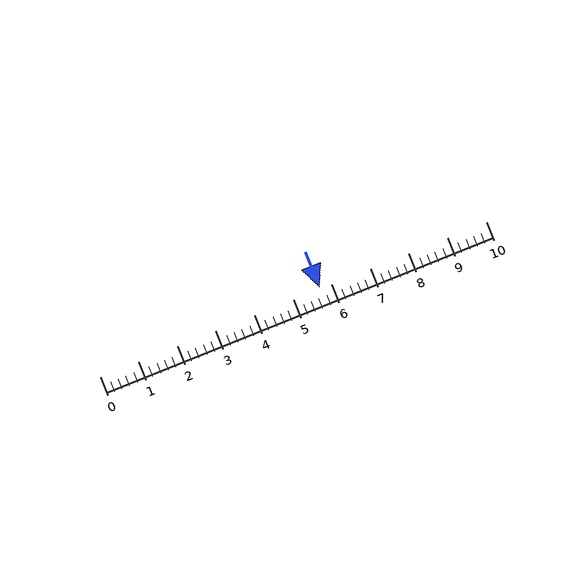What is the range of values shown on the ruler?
The ruler shows values from 0 to 10.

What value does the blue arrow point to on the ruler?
The blue arrow points to approximately 5.7.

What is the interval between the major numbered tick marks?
The major tick marks are spaced 1 units apart.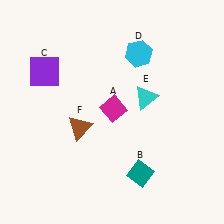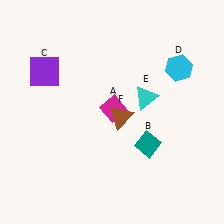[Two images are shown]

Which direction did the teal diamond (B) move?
The teal diamond (B) moved up.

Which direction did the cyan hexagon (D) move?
The cyan hexagon (D) moved right.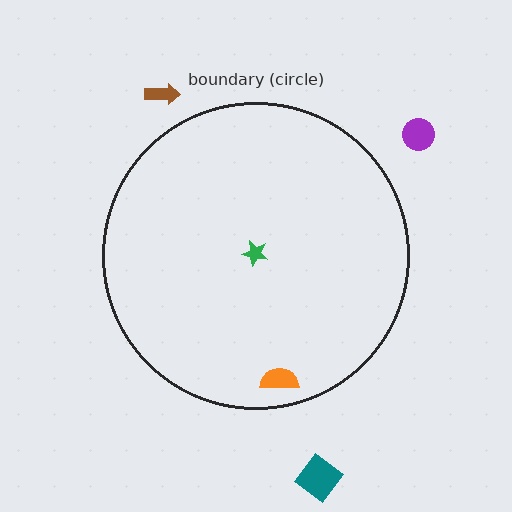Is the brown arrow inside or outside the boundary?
Outside.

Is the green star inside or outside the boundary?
Inside.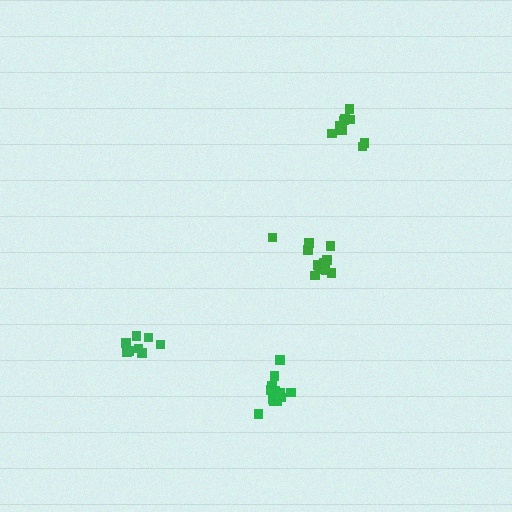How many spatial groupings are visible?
There are 4 spatial groupings.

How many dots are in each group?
Group 1: 11 dots, Group 2: 13 dots, Group 3: 8 dots, Group 4: 12 dots (44 total).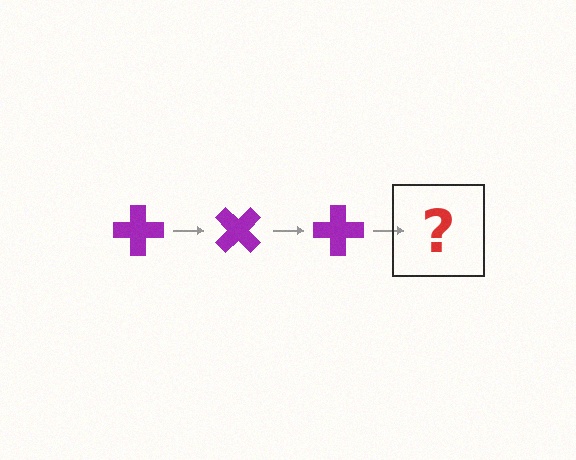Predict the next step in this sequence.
The next step is a purple cross rotated 135 degrees.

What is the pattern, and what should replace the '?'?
The pattern is that the cross rotates 45 degrees each step. The '?' should be a purple cross rotated 135 degrees.